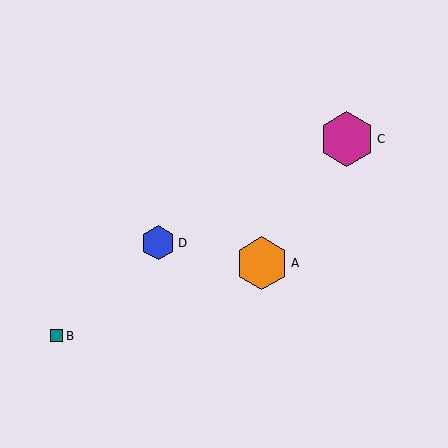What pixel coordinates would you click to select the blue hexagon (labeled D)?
Click at (158, 243) to select the blue hexagon D.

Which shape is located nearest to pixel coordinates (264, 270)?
The orange hexagon (labeled A) at (262, 263) is nearest to that location.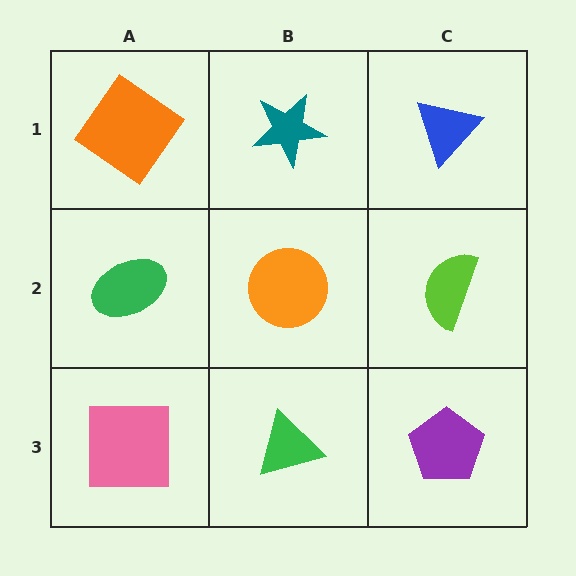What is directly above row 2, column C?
A blue triangle.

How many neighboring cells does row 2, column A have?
3.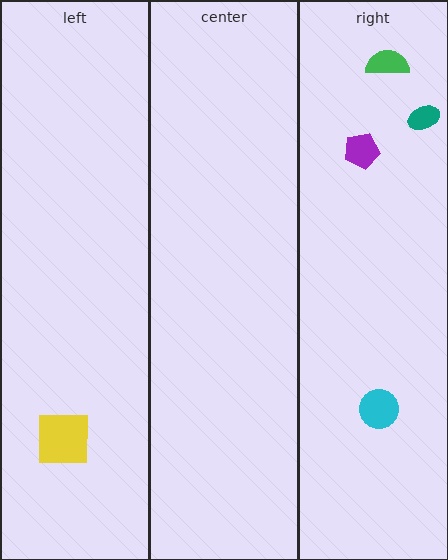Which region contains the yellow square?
The left region.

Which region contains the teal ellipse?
The right region.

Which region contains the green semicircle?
The right region.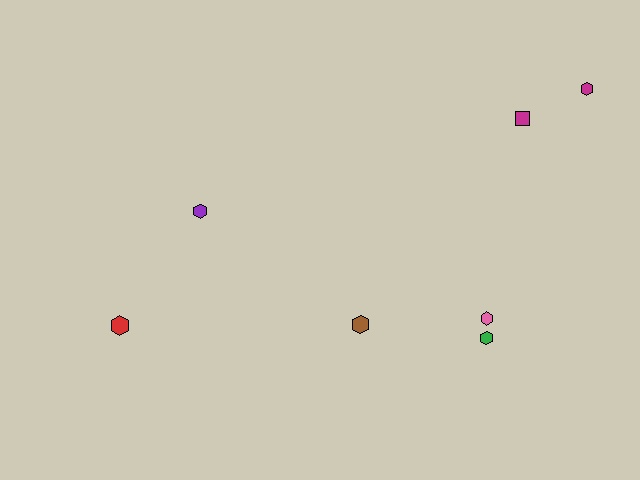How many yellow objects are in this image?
There are no yellow objects.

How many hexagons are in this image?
There are 6 hexagons.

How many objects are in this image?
There are 7 objects.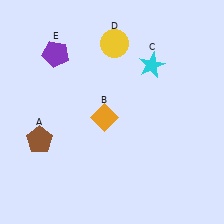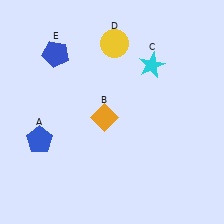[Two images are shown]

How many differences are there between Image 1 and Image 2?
There are 2 differences between the two images.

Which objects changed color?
A changed from brown to blue. E changed from purple to blue.